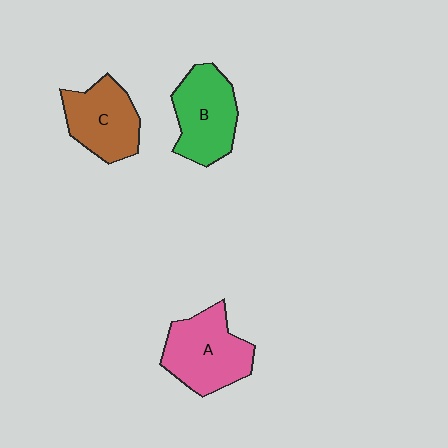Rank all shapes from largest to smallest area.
From largest to smallest: A (pink), B (green), C (brown).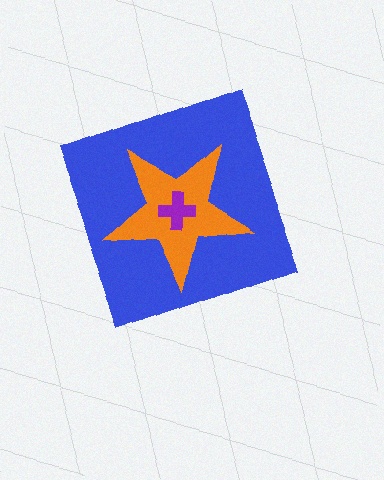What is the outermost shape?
The blue diamond.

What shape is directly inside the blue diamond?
The orange star.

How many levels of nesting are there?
3.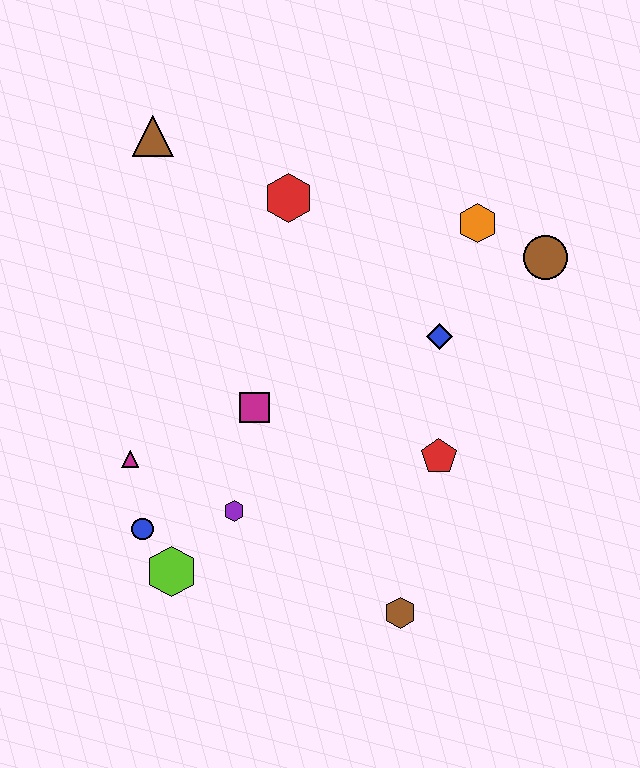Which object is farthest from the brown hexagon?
The brown triangle is farthest from the brown hexagon.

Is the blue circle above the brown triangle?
No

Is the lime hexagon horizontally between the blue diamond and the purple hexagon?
No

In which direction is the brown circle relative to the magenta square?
The brown circle is to the right of the magenta square.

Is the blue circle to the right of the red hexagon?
No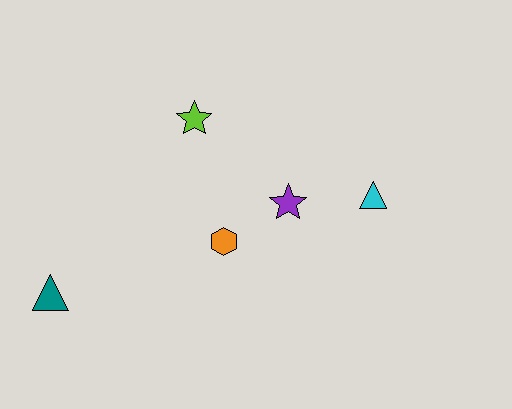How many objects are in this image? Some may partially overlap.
There are 5 objects.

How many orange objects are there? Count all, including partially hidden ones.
There is 1 orange object.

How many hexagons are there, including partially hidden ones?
There is 1 hexagon.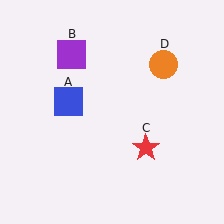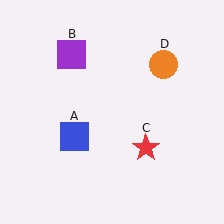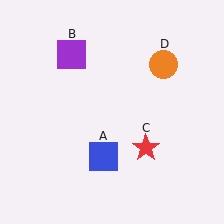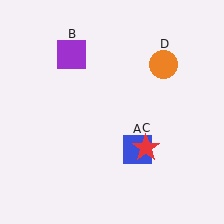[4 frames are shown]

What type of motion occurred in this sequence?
The blue square (object A) rotated counterclockwise around the center of the scene.